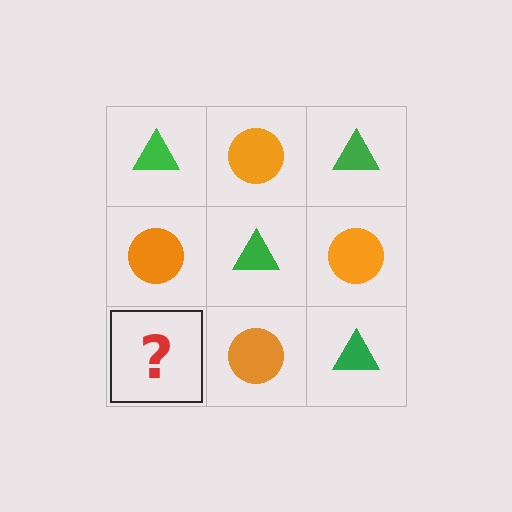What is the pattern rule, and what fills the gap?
The rule is that it alternates green triangle and orange circle in a checkerboard pattern. The gap should be filled with a green triangle.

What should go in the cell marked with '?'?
The missing cell should contain a green triangle.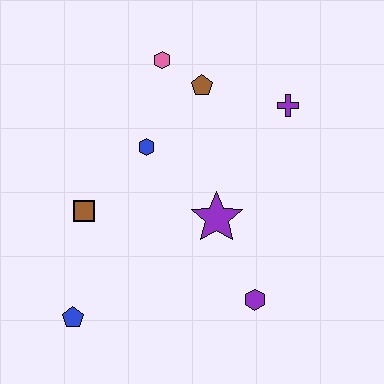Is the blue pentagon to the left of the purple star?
Yes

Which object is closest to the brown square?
The blue hexagon is closest to the brown square.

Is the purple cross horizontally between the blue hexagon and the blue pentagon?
No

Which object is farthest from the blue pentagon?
The purple cross is farthest from the blue pentagon.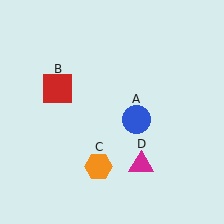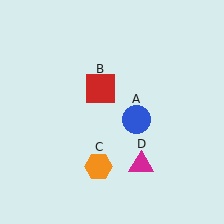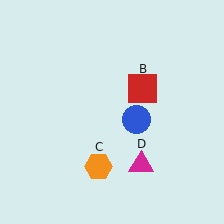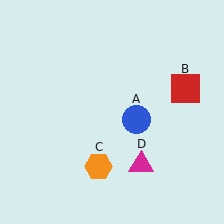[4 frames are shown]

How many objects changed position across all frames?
1 object changed position: red square (object B).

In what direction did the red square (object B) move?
The red square (object B) moved right.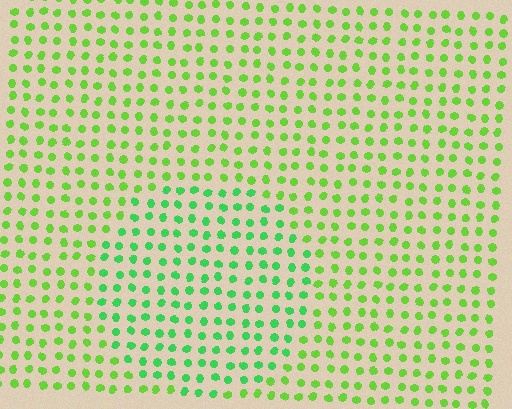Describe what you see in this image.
The image is filled with small lime elements in a uniform arrangement. A circle-shaped region is visible where the elements are tinted to a slightly different hue, forming a subtle color boundary.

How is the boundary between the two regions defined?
The boundary is defined purely by a slight shift in hue (about 30 degrees). Spacing, size, and orientation are identical on both sides.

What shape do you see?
I see a circle.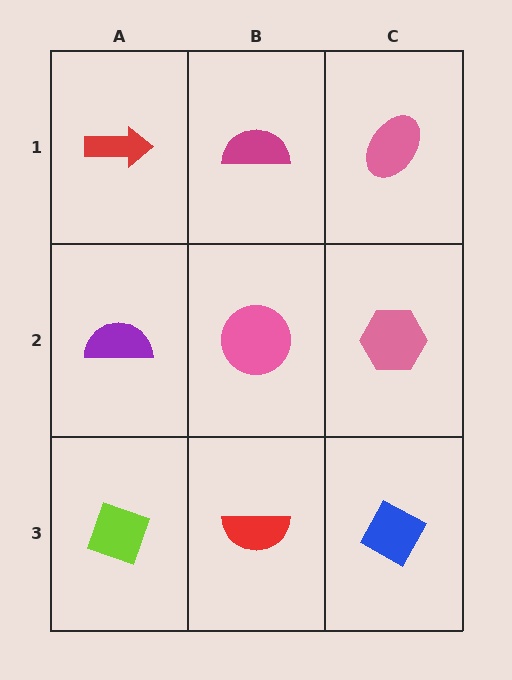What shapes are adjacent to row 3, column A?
A purple semicircle (row 2, column A), a red semicircle (row 3, column B).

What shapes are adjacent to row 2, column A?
A red arrow (row 1, column A), a lime diamond (row 3, column A), a pink circle (row 2, column B).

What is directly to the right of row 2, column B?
A pink hexagon.